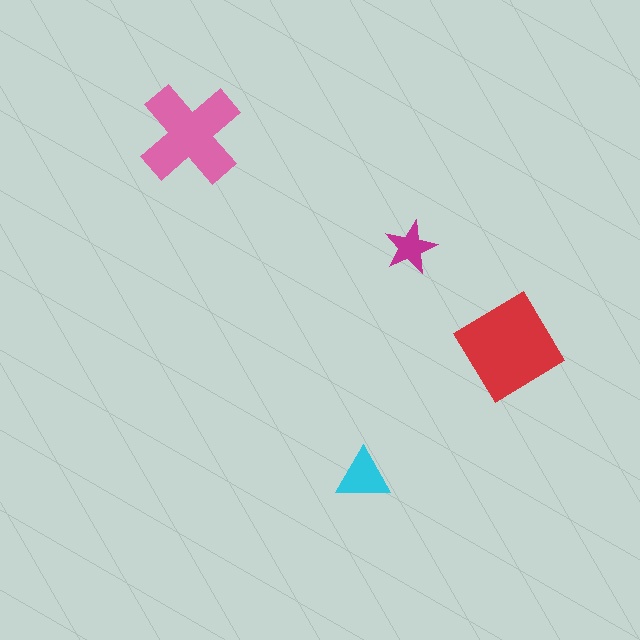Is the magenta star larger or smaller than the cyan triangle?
Smaller.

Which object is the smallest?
The magenta star.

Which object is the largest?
The red diamond.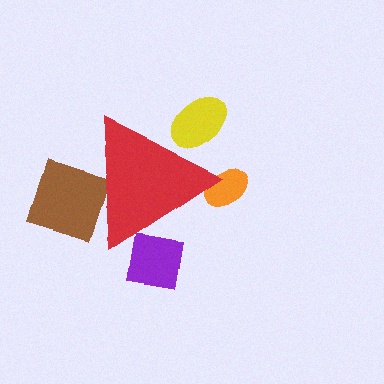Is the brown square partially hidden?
Yes, the brown square is partially hidden behind the red triangle.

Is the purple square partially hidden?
Yes, the purple square is partially hidden behind the red triangle.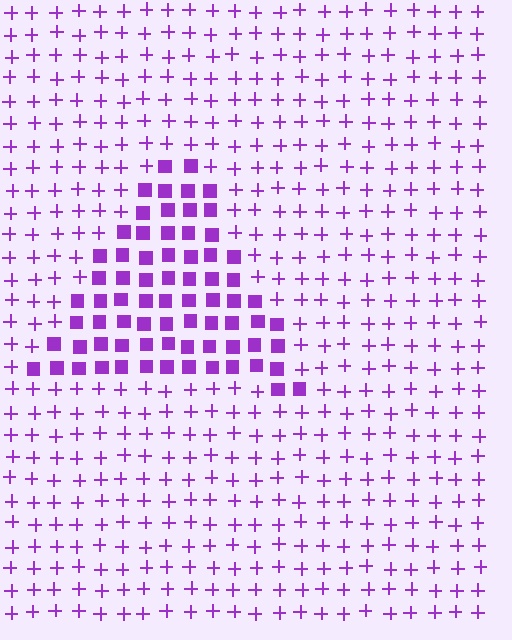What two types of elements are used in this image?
The image uses squares inside the triangle region and plus signs outside it.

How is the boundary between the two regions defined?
The boundary is defined by a change in element shape: squares inside vs. plus signs outside. All elements share the same color and spacing.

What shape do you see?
I see a triangle.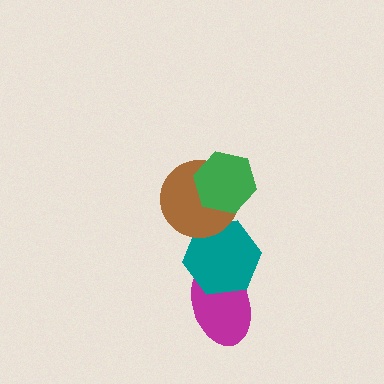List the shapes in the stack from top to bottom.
From top to bottom: the green hexagon, the brown circle, the teal hexagon, the magenta ellipse.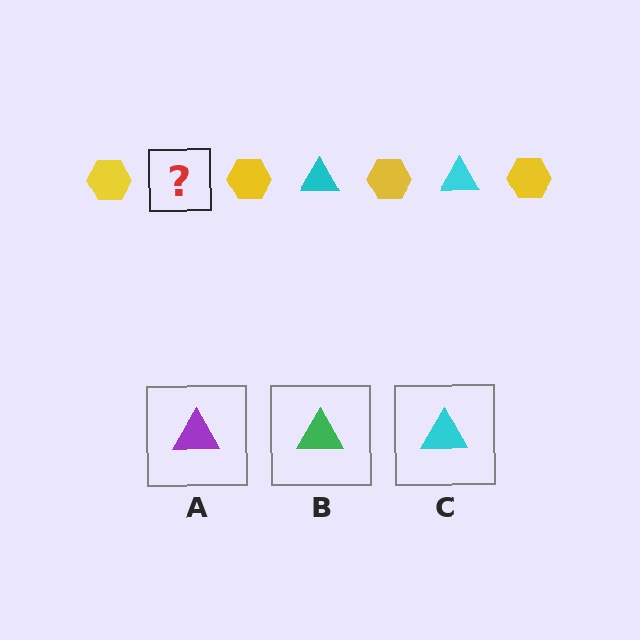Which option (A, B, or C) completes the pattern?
C.